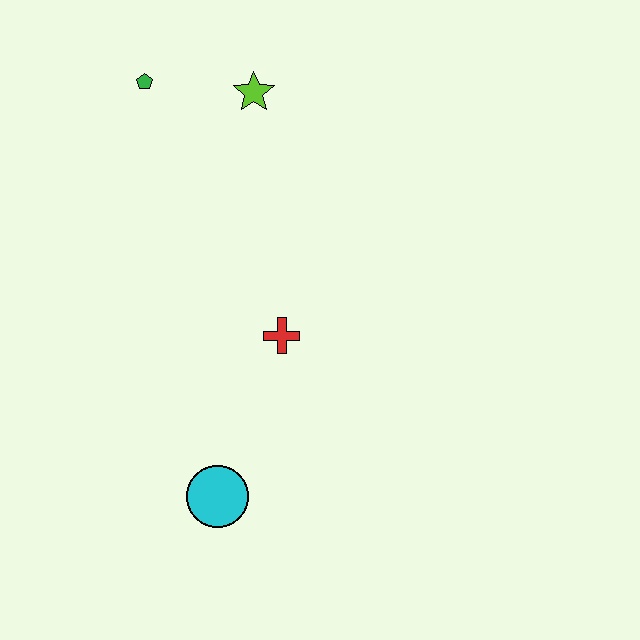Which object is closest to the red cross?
The cyan circle is closest to the red cross.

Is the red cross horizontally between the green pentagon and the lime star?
No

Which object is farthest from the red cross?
The green pentagon is farthest from the red cross.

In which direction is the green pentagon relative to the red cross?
The green pentagon is above the red cross.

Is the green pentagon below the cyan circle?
No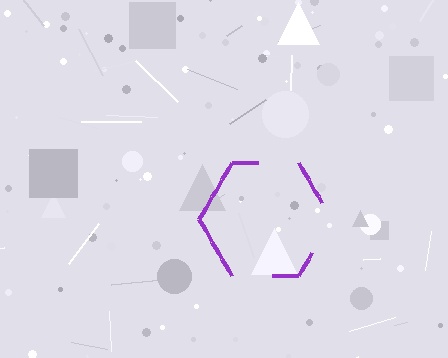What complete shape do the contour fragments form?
The contour fragments form a hexagon.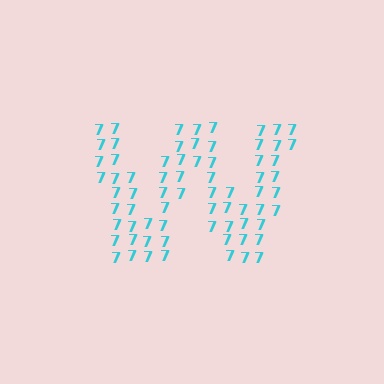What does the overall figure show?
The overall figure shows the letter W.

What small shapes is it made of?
It is made of small digit 7's.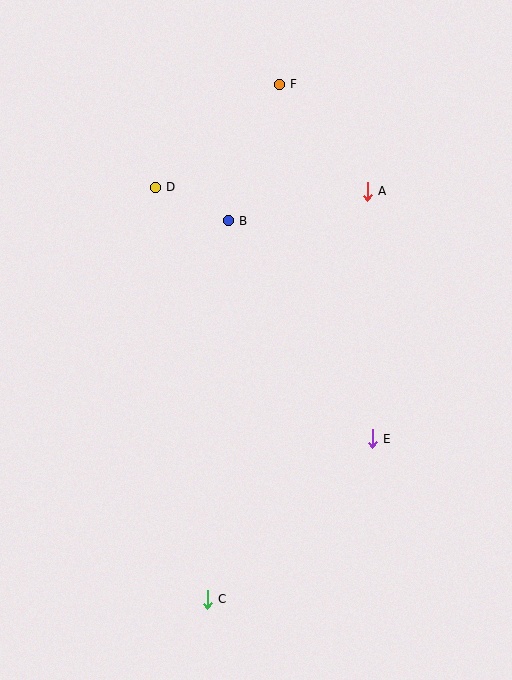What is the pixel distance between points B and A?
The distance between B and A is 143 pixels.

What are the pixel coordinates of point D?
Point D is at (155, 187).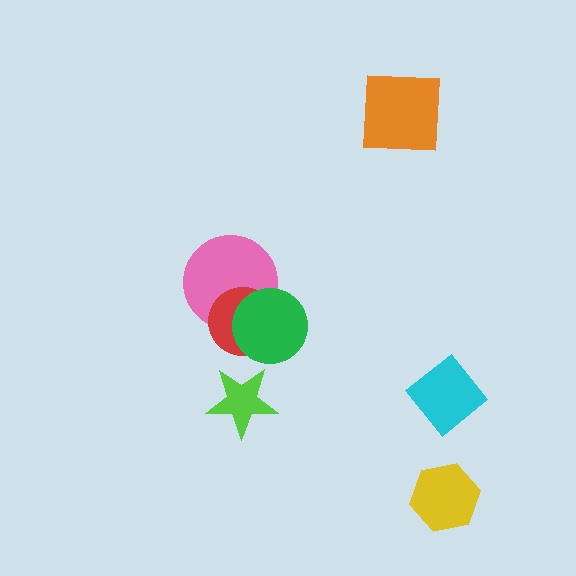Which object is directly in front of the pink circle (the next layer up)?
The red circle is directly in front of the pink circle.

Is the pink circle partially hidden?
Yes, it is partially covered by another shape.